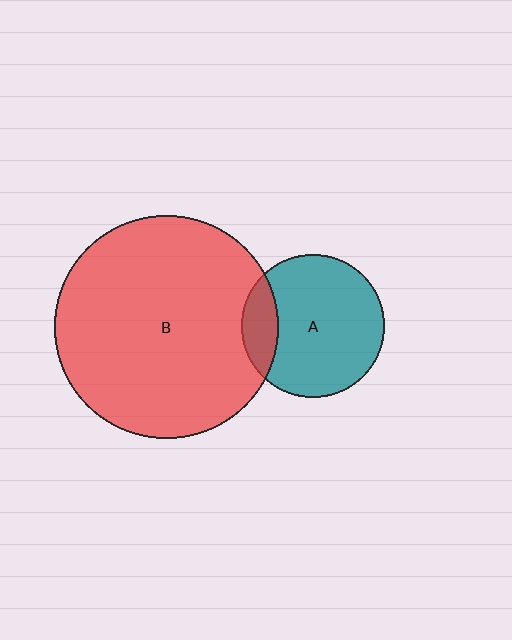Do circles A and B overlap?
Yes.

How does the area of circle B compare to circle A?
Approximately 2.4 times.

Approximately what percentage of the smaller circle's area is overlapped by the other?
Approximately 15%.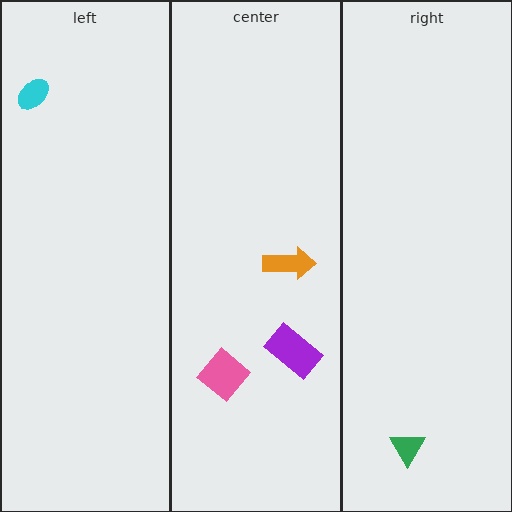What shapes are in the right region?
The green triangle.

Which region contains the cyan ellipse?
The left region.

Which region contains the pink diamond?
The center region.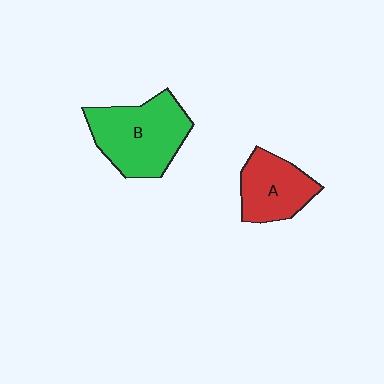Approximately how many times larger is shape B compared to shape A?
Approximately 1.5 times.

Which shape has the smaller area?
Shape A (red).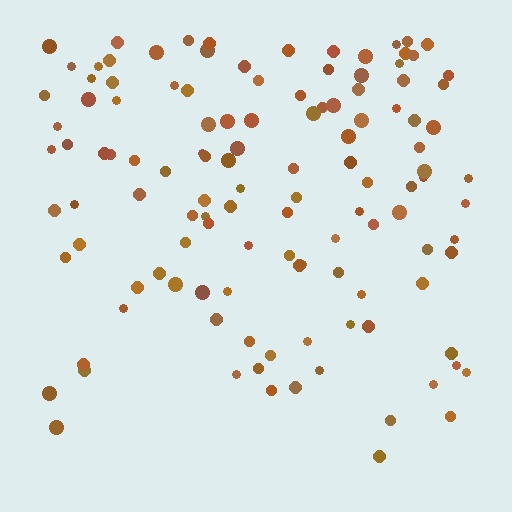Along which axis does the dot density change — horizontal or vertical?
Vertical.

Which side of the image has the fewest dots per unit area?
The bottom.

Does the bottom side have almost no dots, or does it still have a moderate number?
Still a moderate number, just noticeably fewer than the top.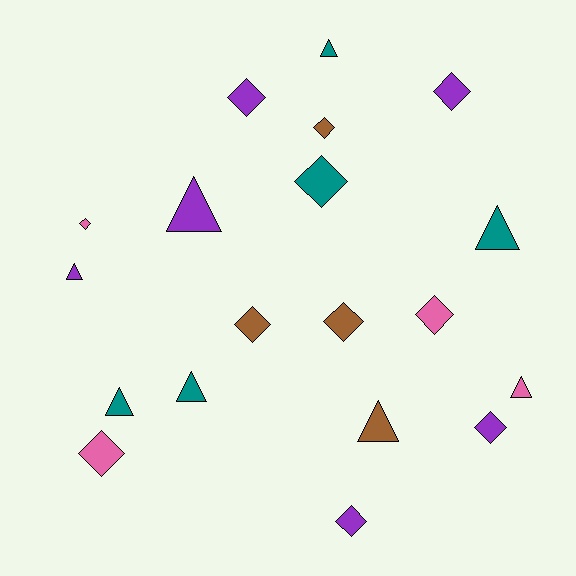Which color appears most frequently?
Purple, with 6 objects.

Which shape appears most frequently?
Diamond, with 11 objects.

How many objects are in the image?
There are 19 objects.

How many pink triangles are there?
There is 1 pink triangle.